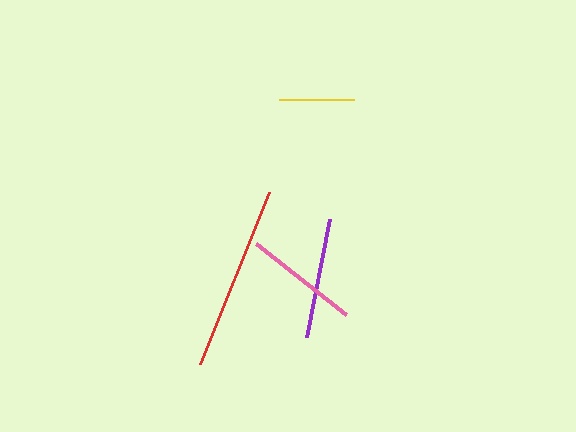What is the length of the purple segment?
The purple segment is approximately 120 pixels long.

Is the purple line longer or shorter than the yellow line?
The purple line is longer than the yellow line.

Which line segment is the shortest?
The yellow line is the shortest at approximately 75 pixels.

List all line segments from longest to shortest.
From longest to shortest: red, purple, pink, yellow.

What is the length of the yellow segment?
The yellow segment is approximately 75 pixels long.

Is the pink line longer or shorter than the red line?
The red line is longer than the pink line.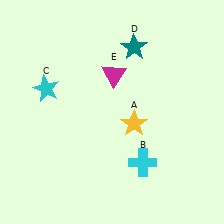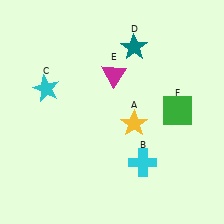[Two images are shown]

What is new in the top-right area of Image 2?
A green square (F) was added in the top-right area of Image 2.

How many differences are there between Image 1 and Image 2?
There is 1 difference between the two images.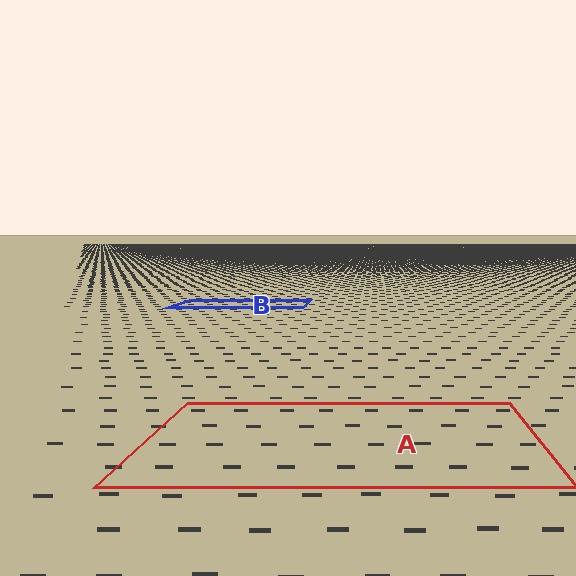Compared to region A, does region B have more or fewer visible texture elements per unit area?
Region B has more texture elements per unit area — they are packed more densely because it is farther away.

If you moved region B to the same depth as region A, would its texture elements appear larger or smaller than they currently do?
They would appear larger. At a closer depth, the same texture elements are projected at a bigger on-screen size.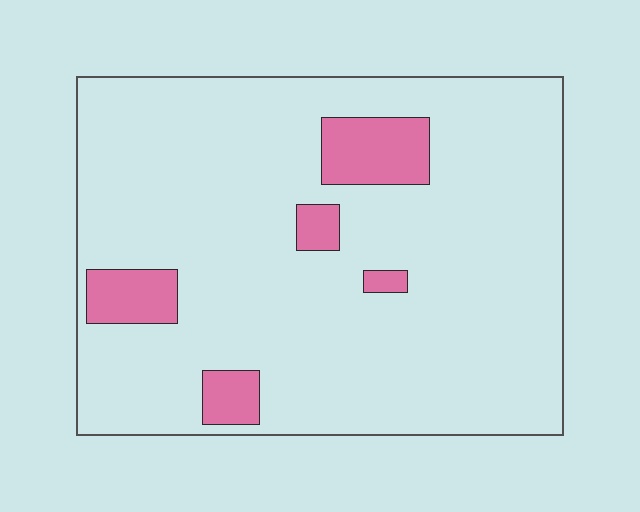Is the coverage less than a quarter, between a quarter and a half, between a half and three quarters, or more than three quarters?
Less than a quarter.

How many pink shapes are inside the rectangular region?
5.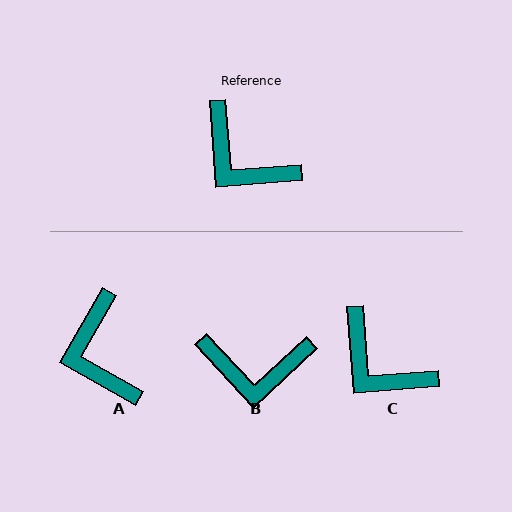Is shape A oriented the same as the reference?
No, it is off by about 34 degrees.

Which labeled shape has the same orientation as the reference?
C.